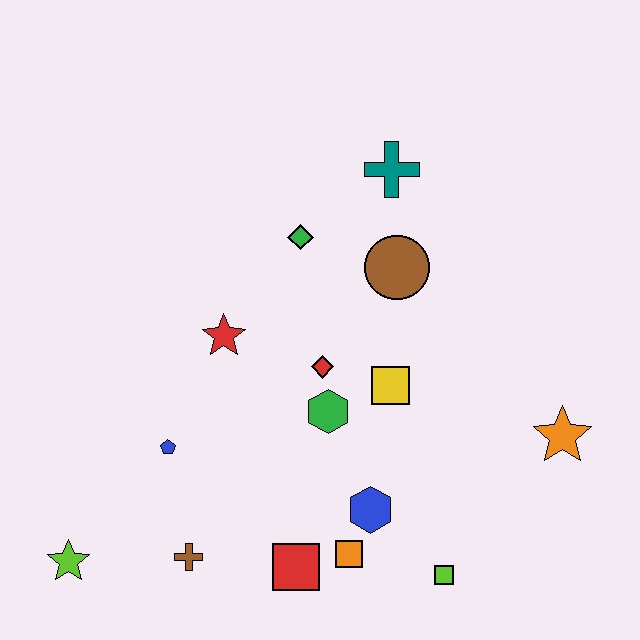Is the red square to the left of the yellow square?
Yes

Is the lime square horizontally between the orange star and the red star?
Yes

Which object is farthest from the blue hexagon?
The teal cross is farthest from the blue hexagon.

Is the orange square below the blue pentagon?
Yes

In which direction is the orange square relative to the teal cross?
The orange square is below the teal cross.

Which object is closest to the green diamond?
The brown circle is closest to the green diamond.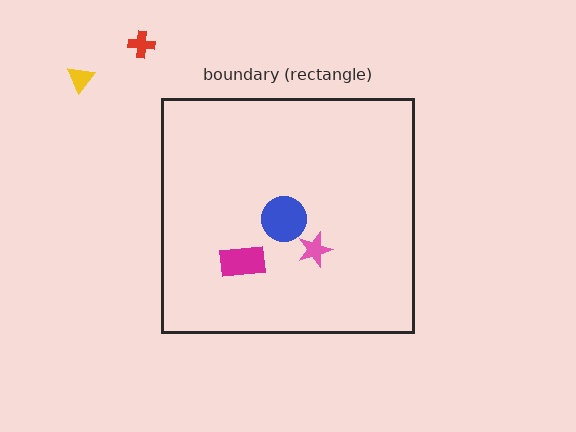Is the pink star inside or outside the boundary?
Inside.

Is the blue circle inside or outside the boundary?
Inside.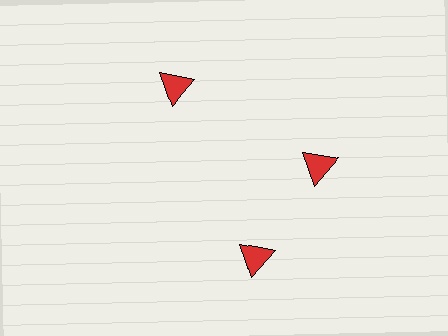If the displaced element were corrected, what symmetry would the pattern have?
It would have 3-fold rotational symmetry — the pattern would map onto itself every 120 degrees.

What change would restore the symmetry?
The symmetry would be restored by rotating it back into even spacing with its neighbors so that all 3 triangles sit at equal angles and equal distance from the center.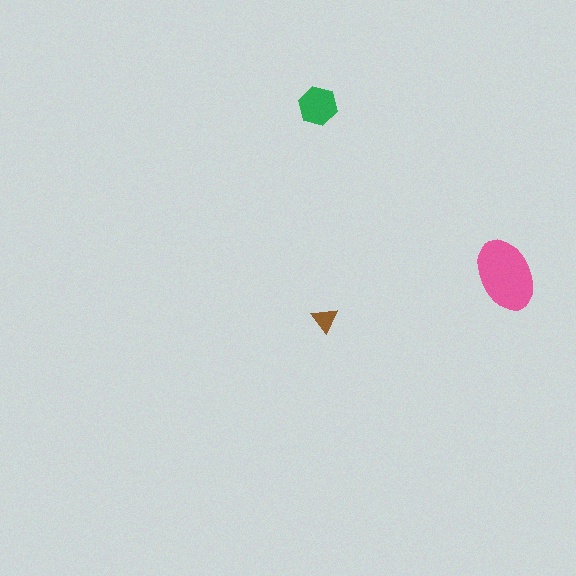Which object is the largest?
The pink ellipse.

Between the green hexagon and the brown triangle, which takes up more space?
The green hexagon.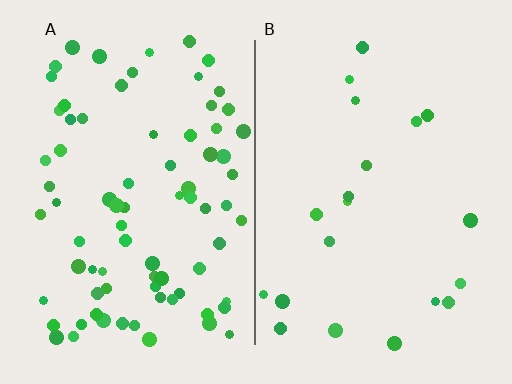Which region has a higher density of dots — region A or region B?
A (the left).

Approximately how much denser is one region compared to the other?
Approximately 3.9× — region A over region B.